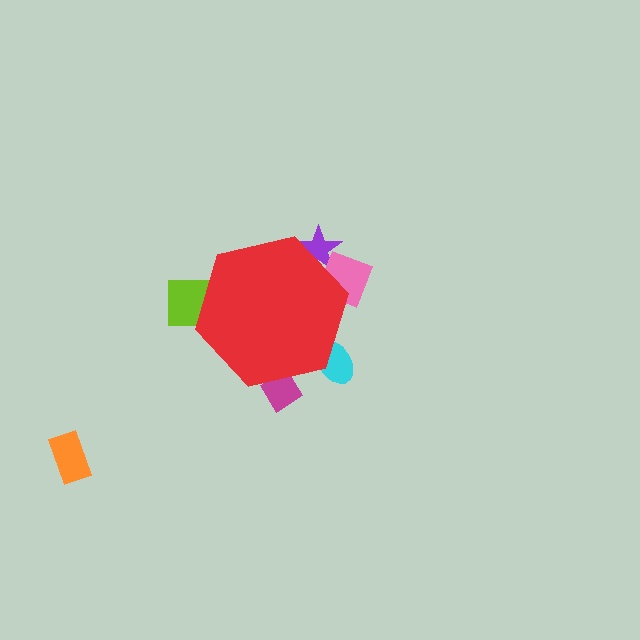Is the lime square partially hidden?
Yes, the lime square is partially hidden behind the red hexagon.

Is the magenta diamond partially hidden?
Yes, the magenta diamond is partially hidden behind the red hexagon.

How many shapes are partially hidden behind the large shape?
5 shapes are partially hidden.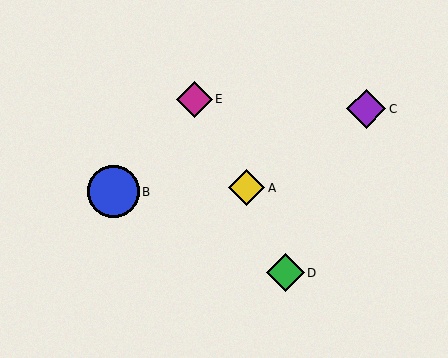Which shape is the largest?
The blue circle (labeled B) is the largest.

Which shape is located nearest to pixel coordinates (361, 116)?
The purple diamond (labeled C) at (366, 109) is nearest to that location.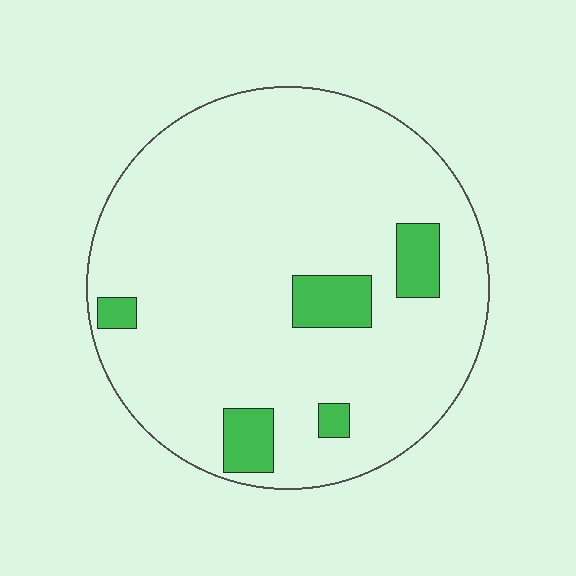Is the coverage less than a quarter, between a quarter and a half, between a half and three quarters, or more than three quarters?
Less than a quarter.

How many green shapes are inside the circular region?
5.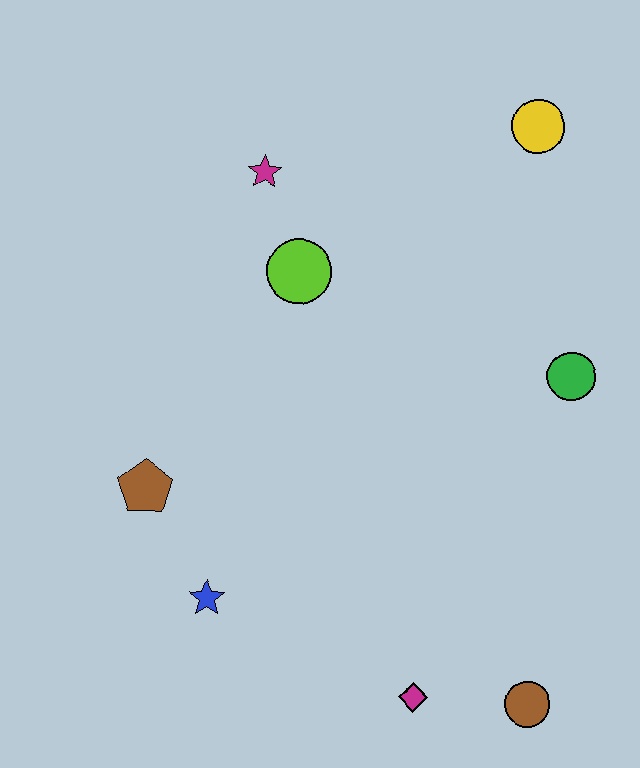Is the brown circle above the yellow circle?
No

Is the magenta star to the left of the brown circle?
Yes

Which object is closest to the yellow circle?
The green circle is closest to the yellow circle.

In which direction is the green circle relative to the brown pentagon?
The green circle is to the right of the brown pentagon.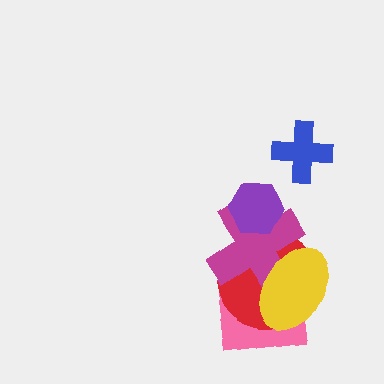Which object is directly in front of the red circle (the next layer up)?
The magenta cross is directly in front of the red circle.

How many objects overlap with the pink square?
3 objects overlap with the pink square.